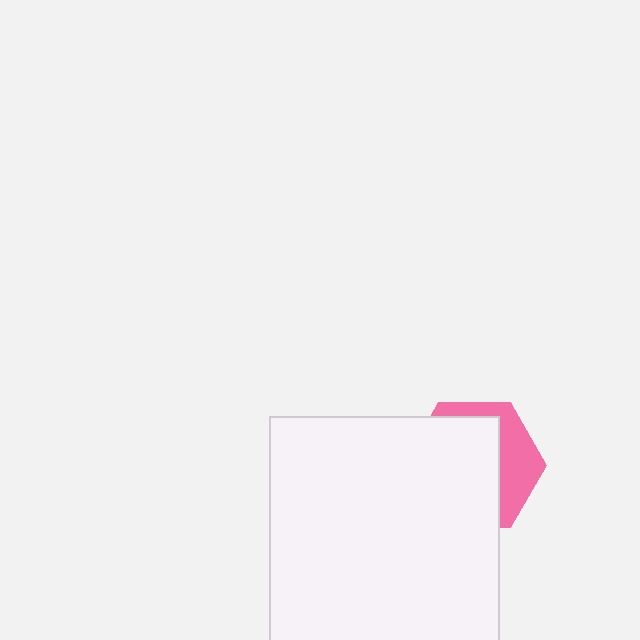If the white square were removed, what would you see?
You would see the complete pink hexagon.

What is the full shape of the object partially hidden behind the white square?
The partially hidden object is a pink hexagon.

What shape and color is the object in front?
The object in front is a white square.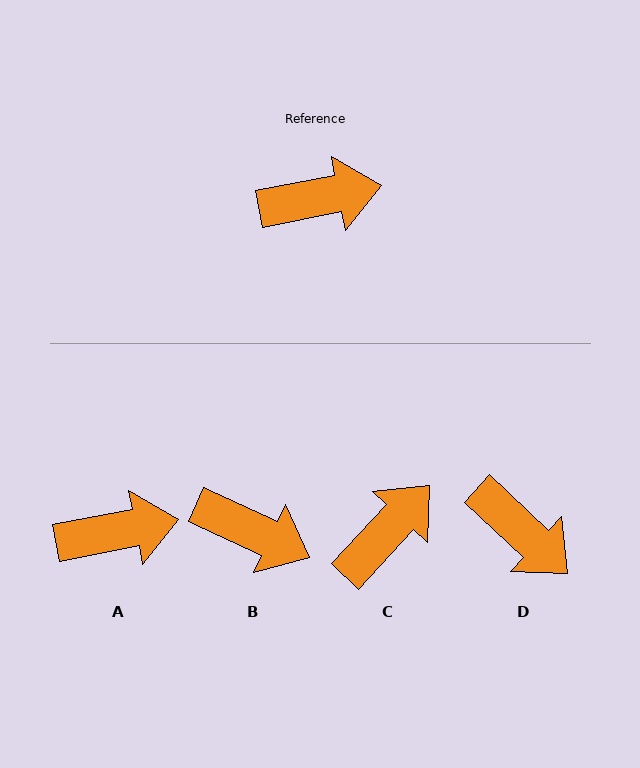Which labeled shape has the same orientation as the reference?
A.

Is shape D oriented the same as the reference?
No, it is off by about 54 degrees.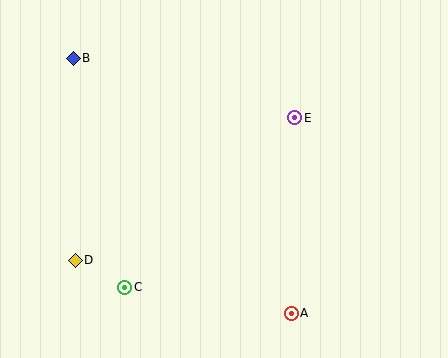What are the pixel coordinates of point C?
Point C is at (125, 287).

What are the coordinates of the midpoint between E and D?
The midpoint between E and D is at (185, 189).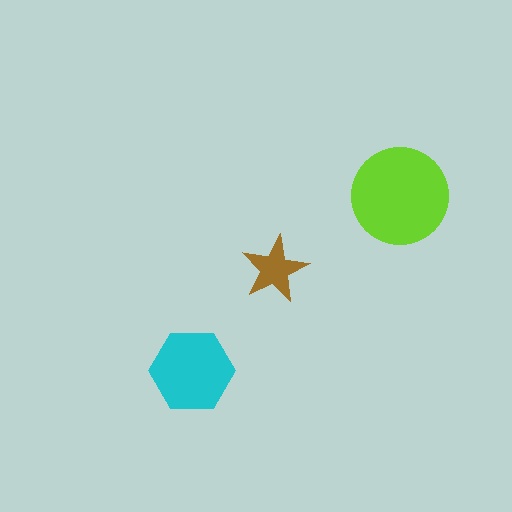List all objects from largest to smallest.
The lime circle, the cyan hexagon, the brown star.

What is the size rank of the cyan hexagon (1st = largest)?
2nd.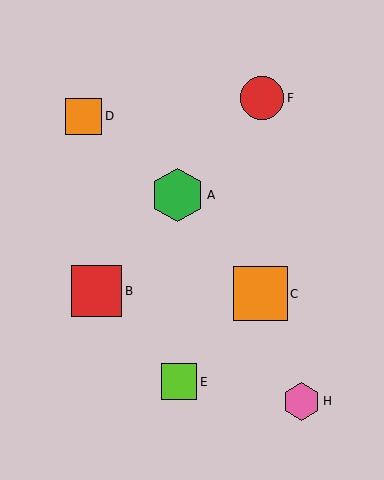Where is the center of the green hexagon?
The center of the green hexagon is at (178, 195).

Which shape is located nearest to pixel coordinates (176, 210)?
The green hexagon (labeled A) at (178, 195) is nearest to that location.